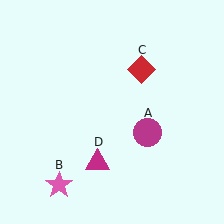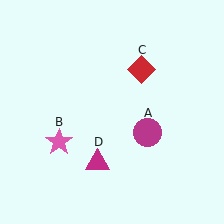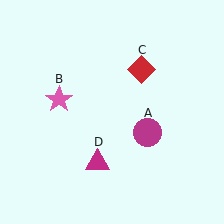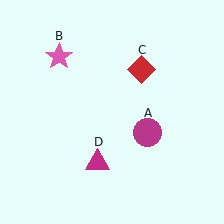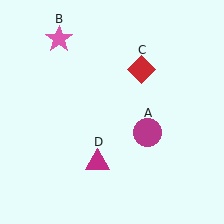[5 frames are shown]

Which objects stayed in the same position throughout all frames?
Magenta circle (object A) and red diamond (object C) and magenta triangle (object D) remained stationary.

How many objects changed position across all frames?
1 object changed position: pink star (object B).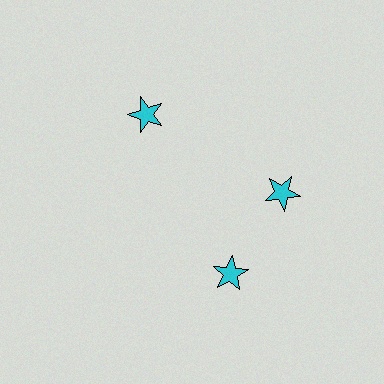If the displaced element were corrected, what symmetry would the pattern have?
It would have 3-fold rotational symmetry — the pattern would map onto itself every 120 degrees.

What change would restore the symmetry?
The symmetry would be restored by rotating it back into even spacing with its neighbors so that all 3 stars sit at equal angles and equal distance from the center.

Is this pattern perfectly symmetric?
No. The 3 cyan stars are arranged in a ring, but one element near the 7 o'clock position is rotated out of alignment along the ring, breaking the 3-fold rotational symmetry.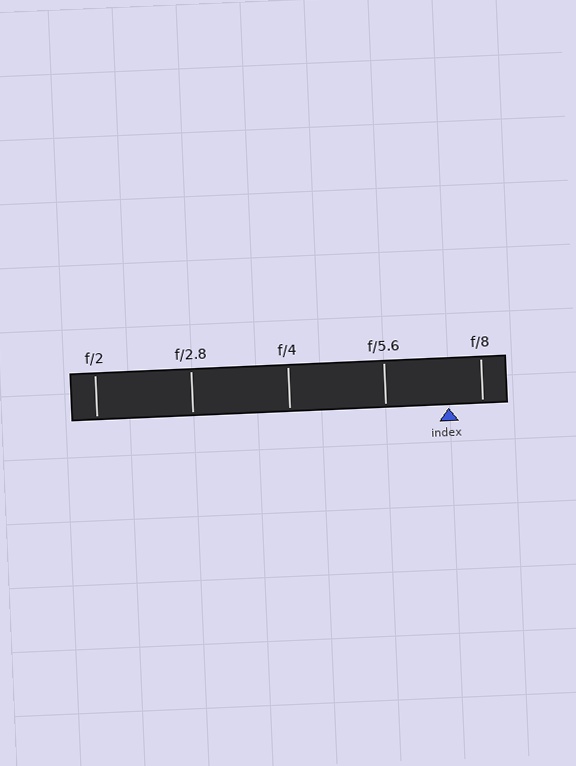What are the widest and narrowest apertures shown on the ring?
The widest aperture shown is f/2 and the narrowest is f/8.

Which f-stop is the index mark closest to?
The index mark is closest to f/8.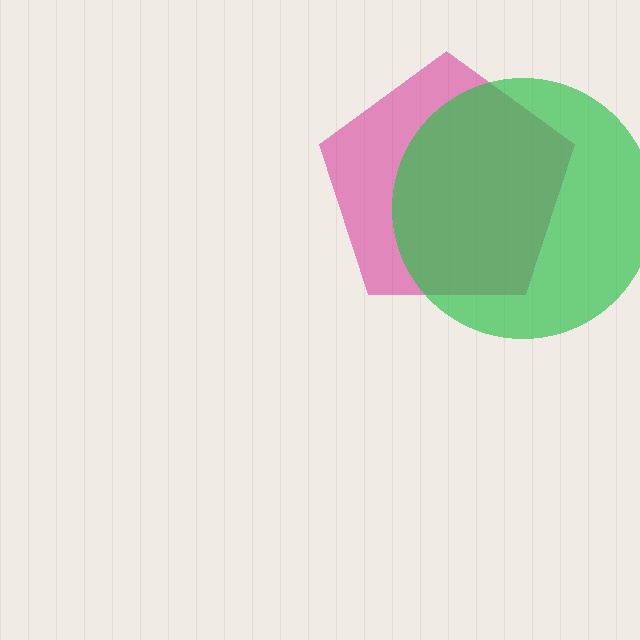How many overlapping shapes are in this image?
There are 2 overlapping shapes in the image.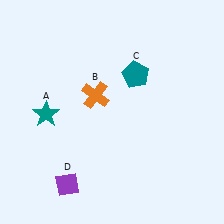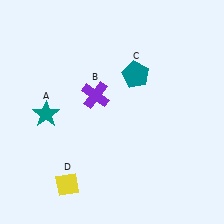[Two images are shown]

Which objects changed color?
B changed from orange to purple. D changed from purple to yellow.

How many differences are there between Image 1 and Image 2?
There are 2 differences between the two images.